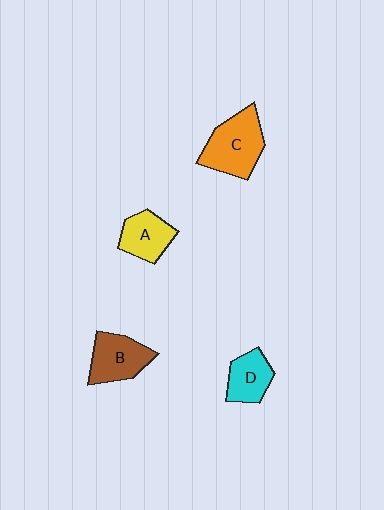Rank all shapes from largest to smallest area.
From largest to smallest: C (orange), B (brown), A (yellow), D (cyan).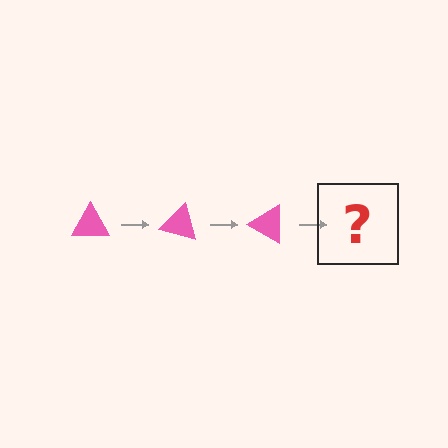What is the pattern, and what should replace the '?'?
The pattern is that the triangle rotates 15 degrees each step. The '?' should be a pink triangle rotated 45 degrees.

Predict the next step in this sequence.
The next step is a pink triangle rotated 45 degrees.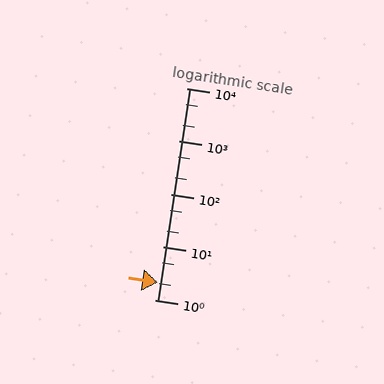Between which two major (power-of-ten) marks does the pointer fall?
The pointer is between 1 and 10.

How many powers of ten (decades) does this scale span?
The scale spans 4 decades, from 1 to 10000.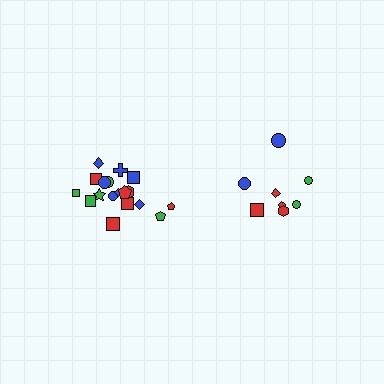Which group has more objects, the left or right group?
The left group.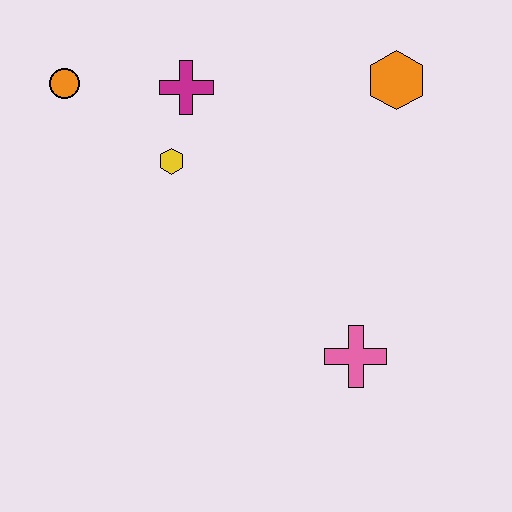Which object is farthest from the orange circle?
The pink cross is farthest from the orange circle.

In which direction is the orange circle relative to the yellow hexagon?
The orange circle is to the left of the yellow hexagon.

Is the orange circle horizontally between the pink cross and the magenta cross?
No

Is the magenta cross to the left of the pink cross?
Yes